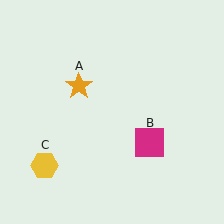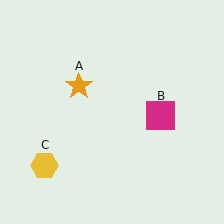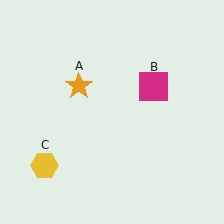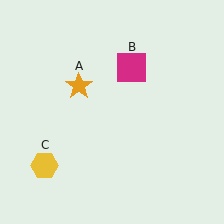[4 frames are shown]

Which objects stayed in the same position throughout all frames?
Orange star (object A) and yellow hexagon (object C) remained stationary.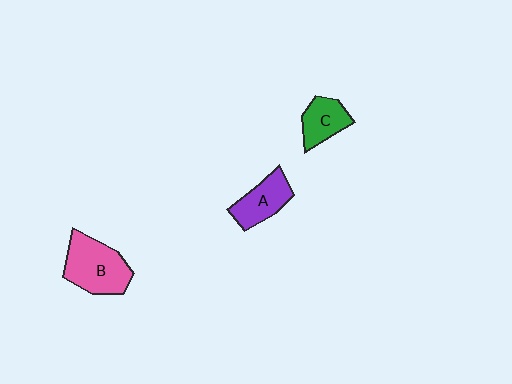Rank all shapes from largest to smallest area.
From largest to smallest: B (pink), A (purple), C (green).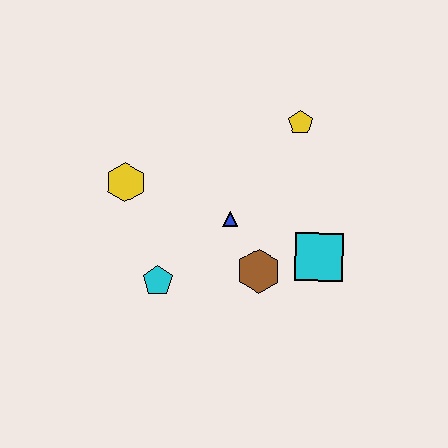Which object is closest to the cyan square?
The brown hexagon is closest to the cyan square.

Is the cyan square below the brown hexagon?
No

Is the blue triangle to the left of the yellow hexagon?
No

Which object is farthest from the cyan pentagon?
The yellow pentagon is farthest from the cyan pentagon.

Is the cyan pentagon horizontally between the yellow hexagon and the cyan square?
Yes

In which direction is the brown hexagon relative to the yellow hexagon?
The brown hexagon is to the right of the yellow hexagon.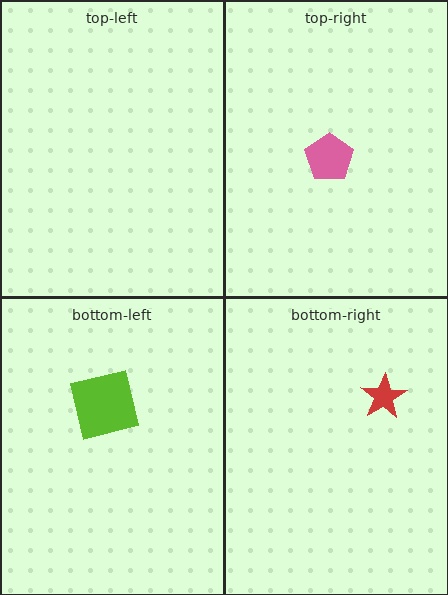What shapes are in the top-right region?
The pink pentagon.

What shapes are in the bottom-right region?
The red star.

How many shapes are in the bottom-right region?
1.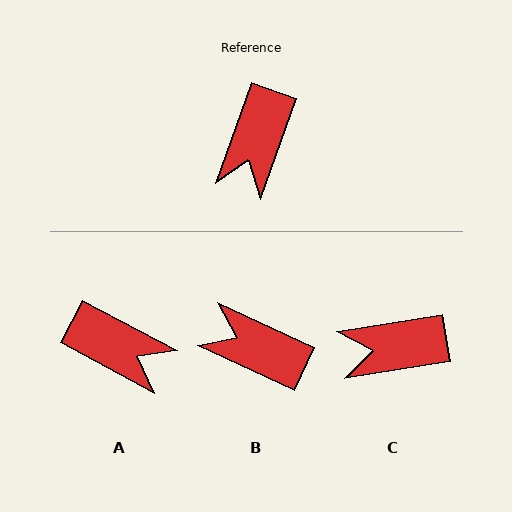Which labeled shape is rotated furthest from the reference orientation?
B, about 96 degrees away.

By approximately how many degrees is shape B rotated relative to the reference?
Approximately 96 degrees clockwise.